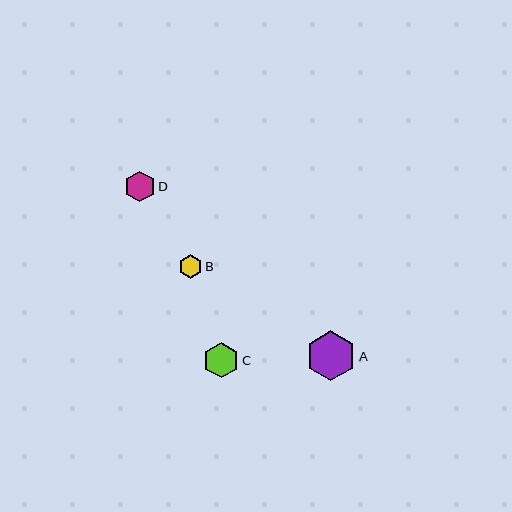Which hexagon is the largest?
Hexagon A is the largest with a size of approximately 50 pixels.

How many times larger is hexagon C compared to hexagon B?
Hexagon C is approximately 1.5 times the size of hexagon B.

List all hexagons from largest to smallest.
From largest to smallest: A, C, D, B.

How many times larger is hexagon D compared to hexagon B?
Hexagon D is approximately 1.3 times the size of hexagon B.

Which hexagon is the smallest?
Hexagon B is the smallest with a size of approximately 23 pixels.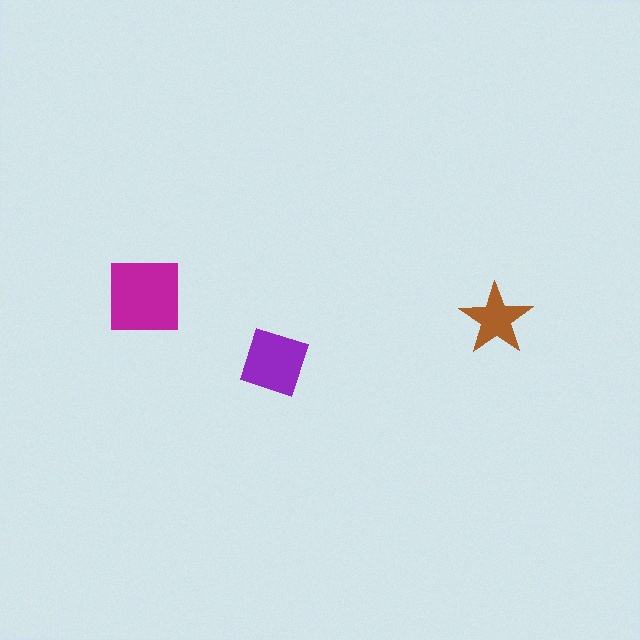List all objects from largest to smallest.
The magenta square, the purple diamond, the brown star.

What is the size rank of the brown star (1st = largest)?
3rd.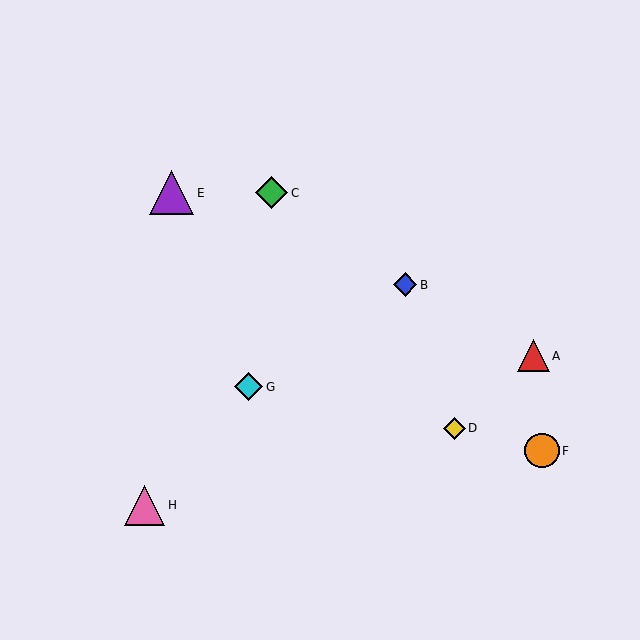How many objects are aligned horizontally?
2 objects (C, E) are aligned horizontally.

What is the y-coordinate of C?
Object C is at y≈193.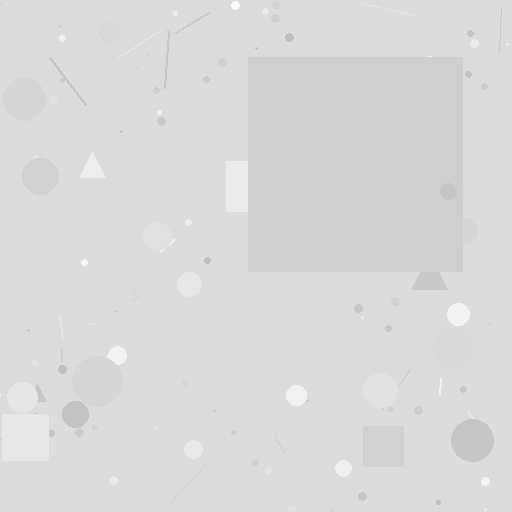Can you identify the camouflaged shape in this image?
The camouflaged shape is a square.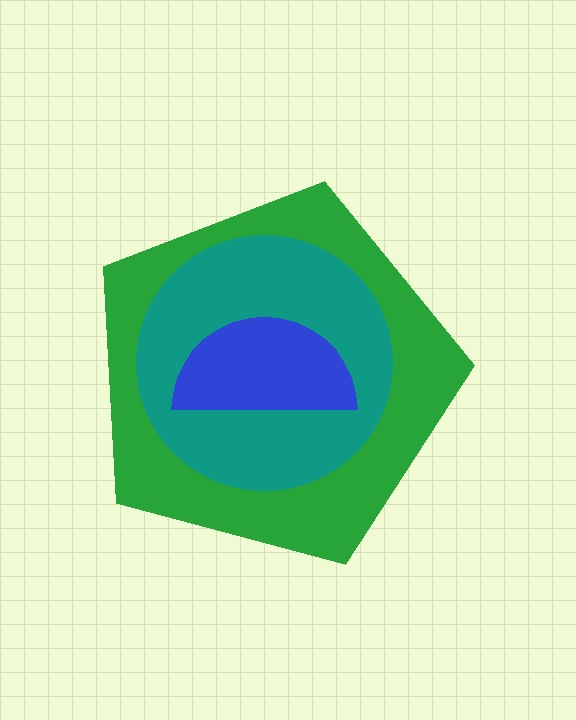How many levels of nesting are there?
3.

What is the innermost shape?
The blue semicircle.